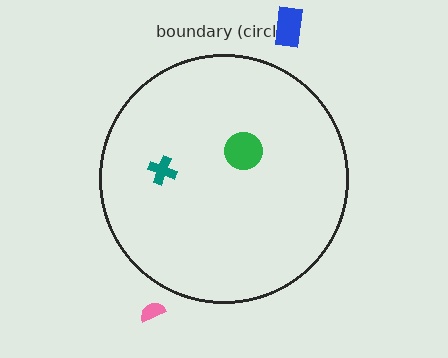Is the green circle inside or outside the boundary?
Inside.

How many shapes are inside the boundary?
2 inside, 2 outside.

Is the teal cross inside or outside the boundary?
Inside.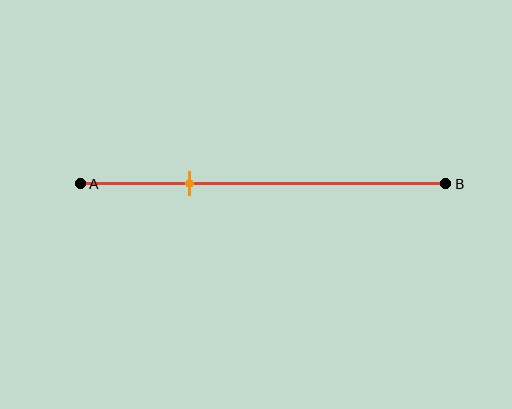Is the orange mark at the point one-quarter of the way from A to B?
No, the mark is at about 30% from A, not at the 25% one-quarter point.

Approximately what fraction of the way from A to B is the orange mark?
The orange mark is approximately 30% of the way from A to B.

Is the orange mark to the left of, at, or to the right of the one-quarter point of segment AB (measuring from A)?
The orange mark is to the right of the one-quarter point of segment AB.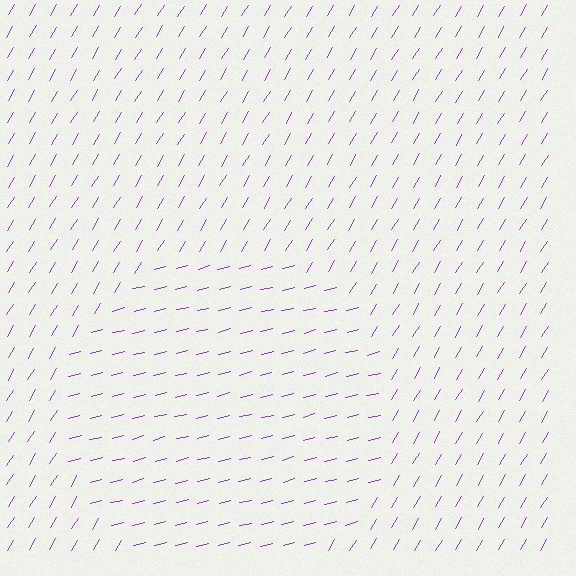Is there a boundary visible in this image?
Yes, there is a texture boundary formed by a change in line orientation.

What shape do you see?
I see a circle.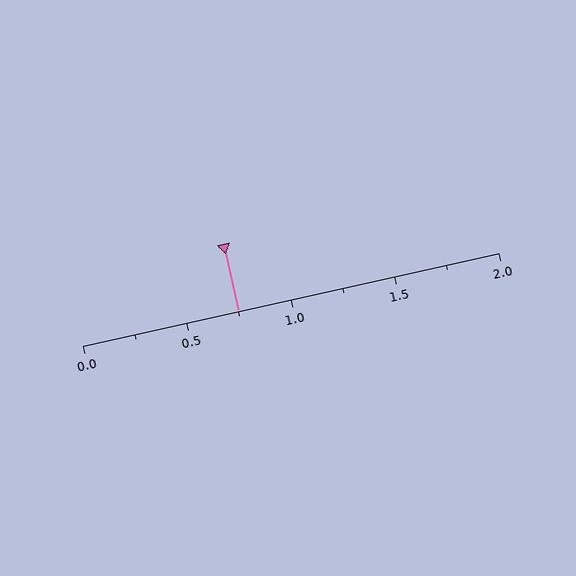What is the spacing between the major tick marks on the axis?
The major ticks are spaced 0.5 apart.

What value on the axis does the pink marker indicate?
The marker indicates approximately 0.75.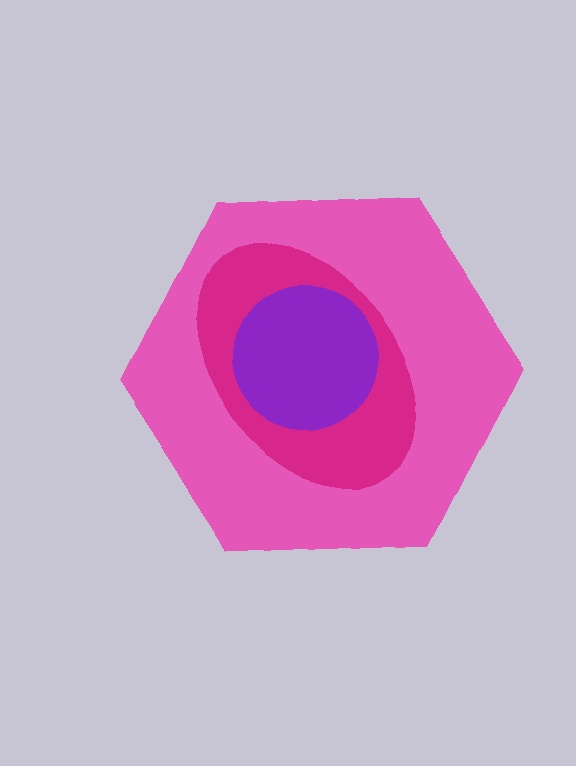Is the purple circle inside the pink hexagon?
Yes.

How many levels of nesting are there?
3.